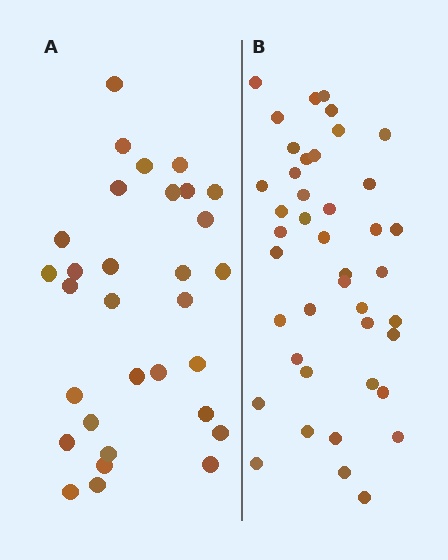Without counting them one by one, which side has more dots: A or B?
Region B (the right region) has more dots.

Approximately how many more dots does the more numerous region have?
Region B has roughly 12 or so more dots than region A.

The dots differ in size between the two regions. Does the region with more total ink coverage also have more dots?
No. Region A has more total ink coverage because its dots are larger, but region B actually contains more individual dots. Total area can be misleading — the number of items is what matters here.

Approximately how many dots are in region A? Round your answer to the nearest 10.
About 30 dots. (The exact count is 31, which rounds to 30.)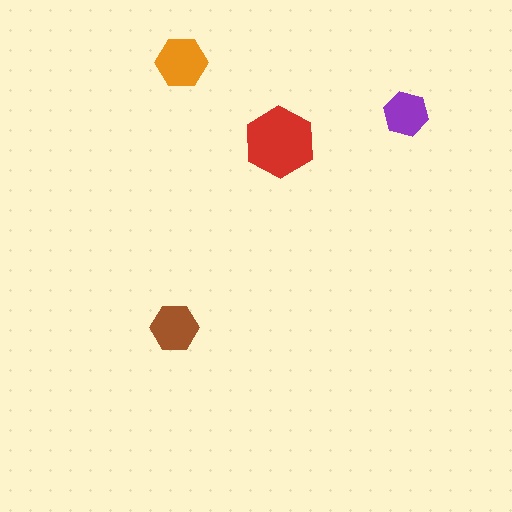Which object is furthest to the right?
The purple hexagon is rightmost.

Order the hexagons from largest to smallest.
the red one, the orange one, the brown one, the purple one.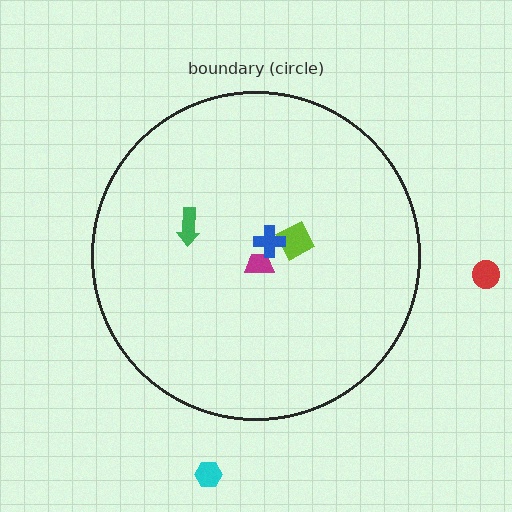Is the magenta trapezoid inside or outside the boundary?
Inside.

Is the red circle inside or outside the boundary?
Outside.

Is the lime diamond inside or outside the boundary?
Inside.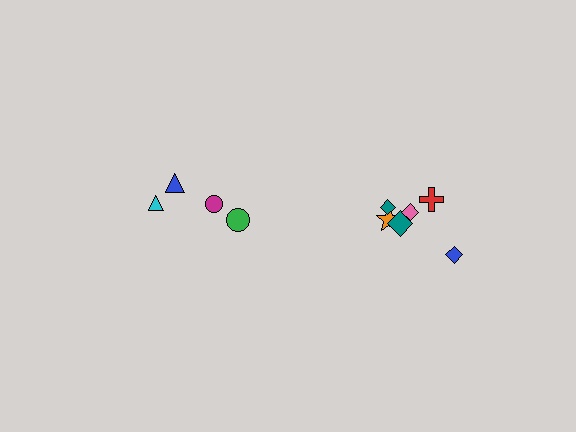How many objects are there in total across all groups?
There are 10 objects.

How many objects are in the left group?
There are 4 objects.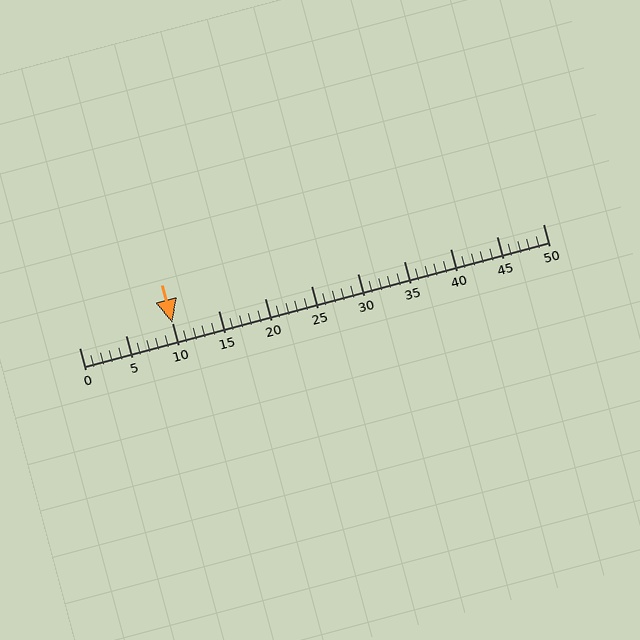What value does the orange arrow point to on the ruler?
The orange arrow points to approximately 10.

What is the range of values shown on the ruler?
The ruler shows values from 0 to 50.